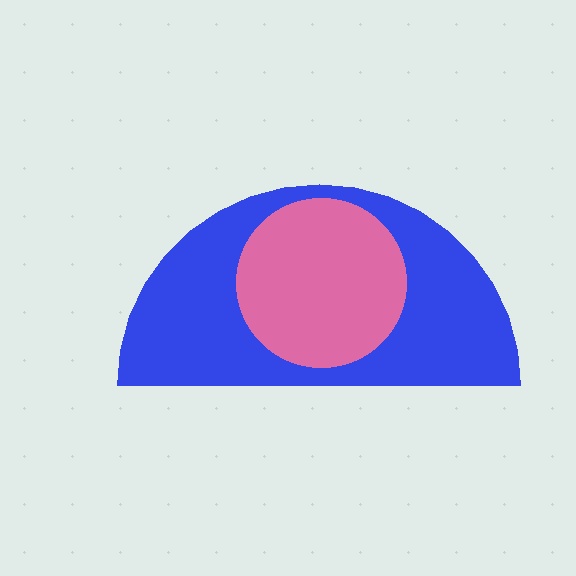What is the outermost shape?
The blue semicircle.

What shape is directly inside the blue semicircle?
The pink circle.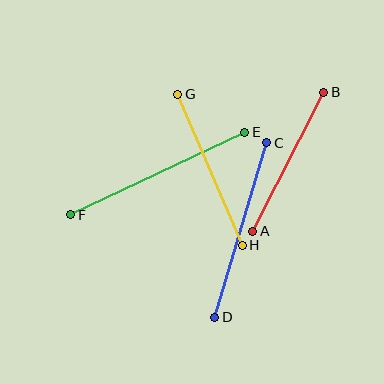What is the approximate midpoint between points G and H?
The midpoint is at approximately (210, 170) pixels.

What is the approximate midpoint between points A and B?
The midpoint is at approximately (288, 162) pixels.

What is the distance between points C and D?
The distance is approximately 182 pixels.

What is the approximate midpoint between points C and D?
The midpoint is at approximately (241, 230) pixels.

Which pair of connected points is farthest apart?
Points E and F are farthest apart.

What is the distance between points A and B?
The distance is approximately 156 pixels.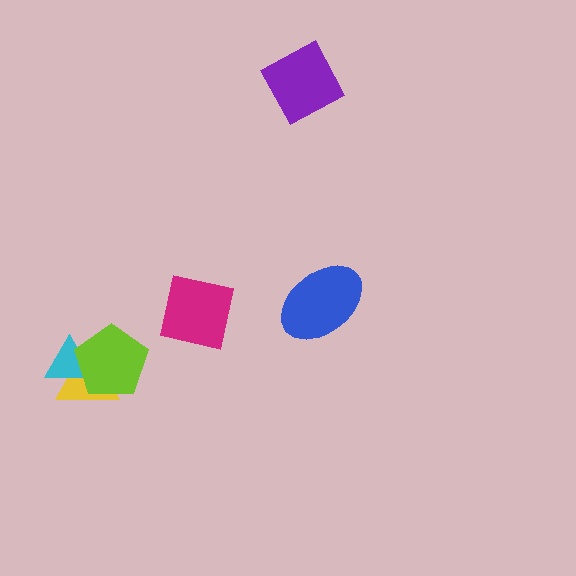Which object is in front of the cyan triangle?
The lime pentagon is in front of the cyan triangle.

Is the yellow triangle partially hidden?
Yes, it is partially covered by another shape.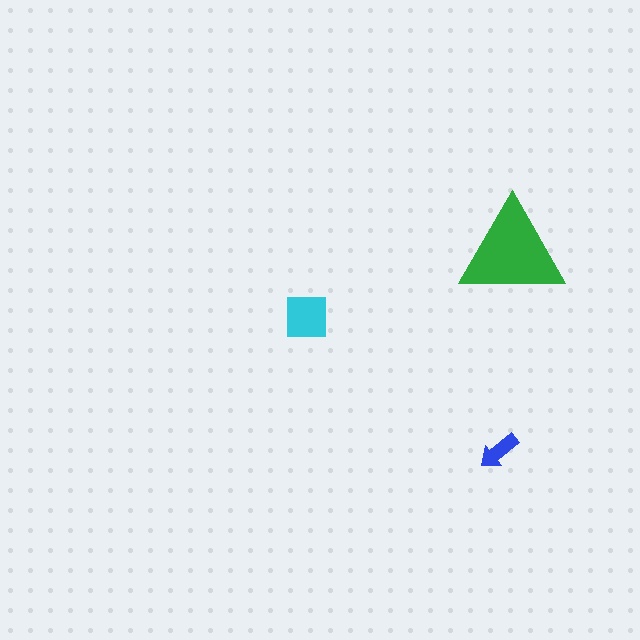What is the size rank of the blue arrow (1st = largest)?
3rd.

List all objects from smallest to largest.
The blue arrow, the cyan square, the green triangle.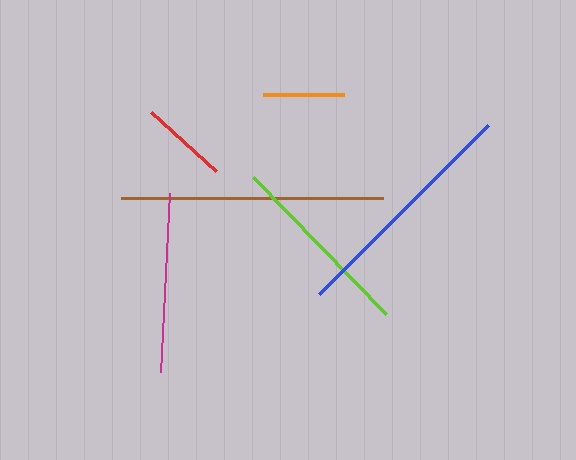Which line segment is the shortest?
The orange line is the shortest at approximately 80 pixels.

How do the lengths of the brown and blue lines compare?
The brown and blue lines are approximately the same length.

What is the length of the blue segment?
The blue segment is approximately 239 pixels long.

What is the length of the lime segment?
The lime segment is approximately 191 pixels long.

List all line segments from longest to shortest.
From longest to shortest: brown, blue, lime, magenta, red, orange.